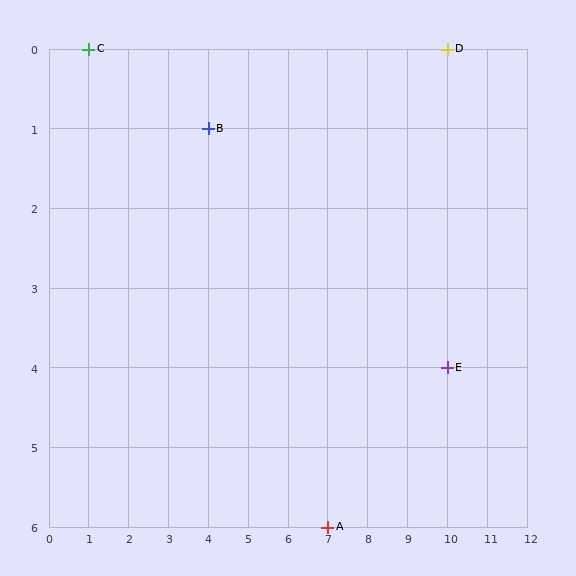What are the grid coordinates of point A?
Point A is at grid coordinates (7, 6).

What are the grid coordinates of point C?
Point C is at grid coordinates (1, 0).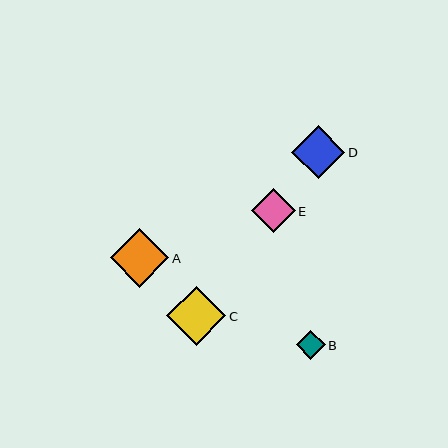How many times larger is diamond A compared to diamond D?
Diamond A is approximately 1.1 times the size of diamond D.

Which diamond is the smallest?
Diamond B is the smallest with a size of approximately 29 pixels.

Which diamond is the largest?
Diamond A is the largest with a size of approximately 59 pixels.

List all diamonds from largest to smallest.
From largest to smallest: A, C, D, E, B.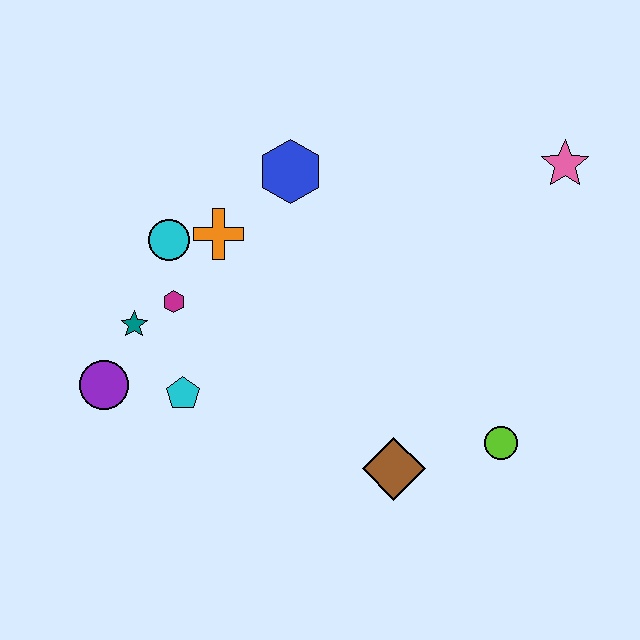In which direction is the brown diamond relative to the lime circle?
The brown diamond is to the left of the lime circle.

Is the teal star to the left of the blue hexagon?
Yes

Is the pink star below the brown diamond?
No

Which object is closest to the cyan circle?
The orange cross is closest to the cyan circle.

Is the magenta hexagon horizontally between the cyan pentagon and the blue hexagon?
No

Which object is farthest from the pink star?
The purple circle is farthest from the pink star.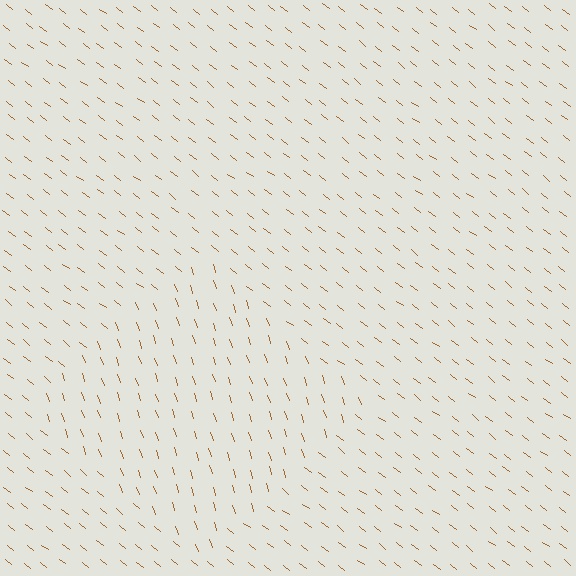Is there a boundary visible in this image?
Yes, there is a texture boundary formed by a change in line orientation.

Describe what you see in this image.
The image is filled with small brown line segments. A diamond region in the image has lines oriented differently from the surrounding lines, creating a visible texture boundary.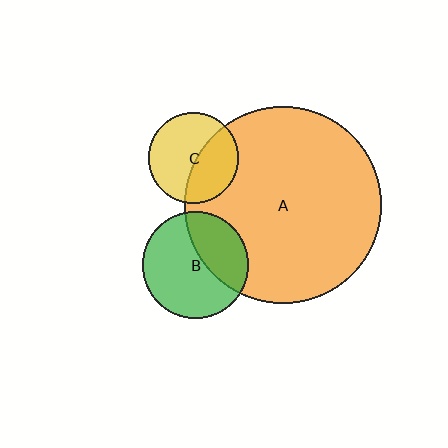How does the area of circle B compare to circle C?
Approximately 1.4 times.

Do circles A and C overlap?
Yes.